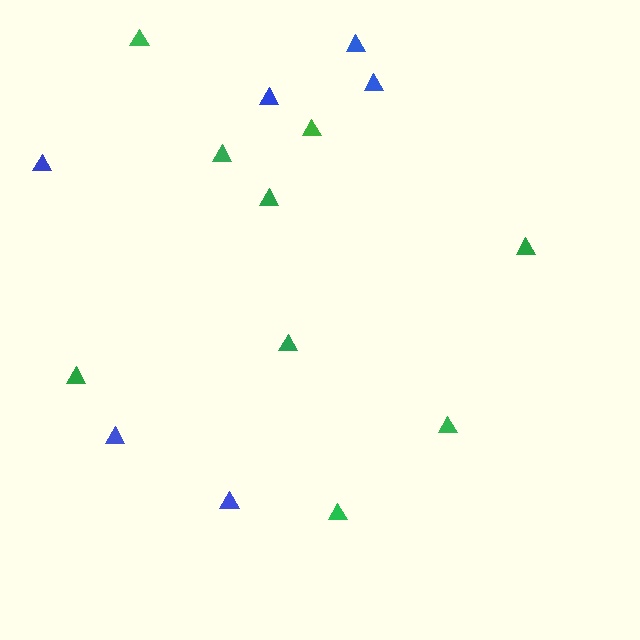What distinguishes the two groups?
There are 2 groups: one group of blue triangles (6) and one group of green triangles (9).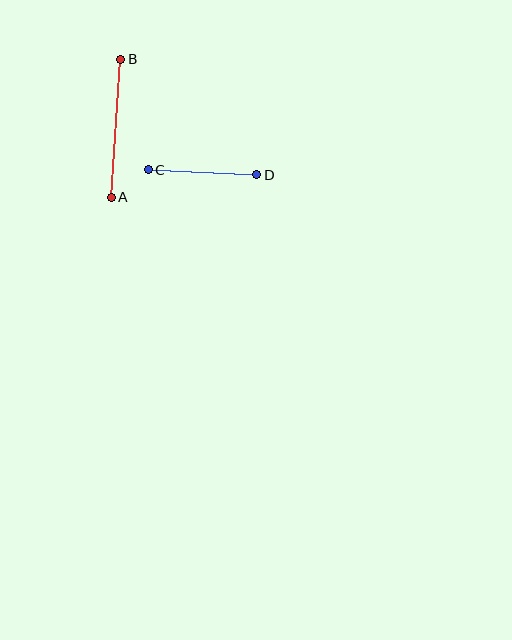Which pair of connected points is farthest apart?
Points A and B are farthest apart.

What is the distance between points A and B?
The distance is approximately 138 pixels.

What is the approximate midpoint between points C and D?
The midpoint is at approximately (203, 172) pixels.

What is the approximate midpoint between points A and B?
The midpoint is at approximately (116, 128) pixels.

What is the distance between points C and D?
The distance is approximately 108 pixels.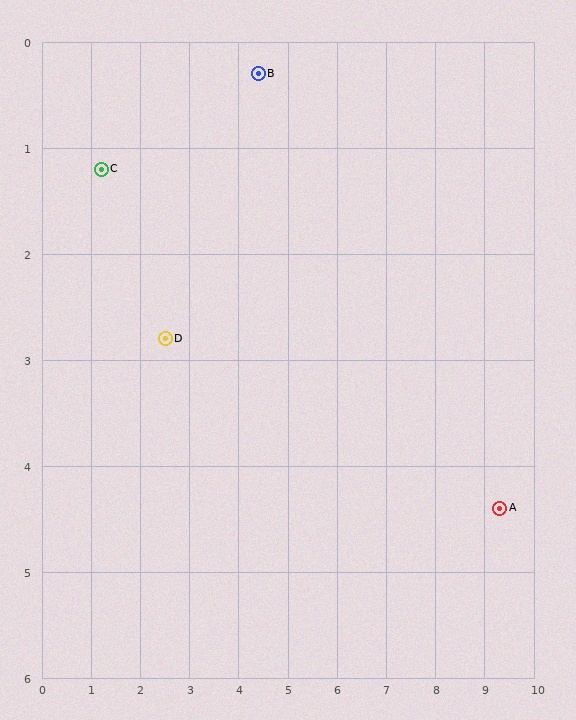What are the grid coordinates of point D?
Point D is at approximately (2.5, 2.8).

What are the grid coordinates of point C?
Point C is at approximately (1.2, 1.2).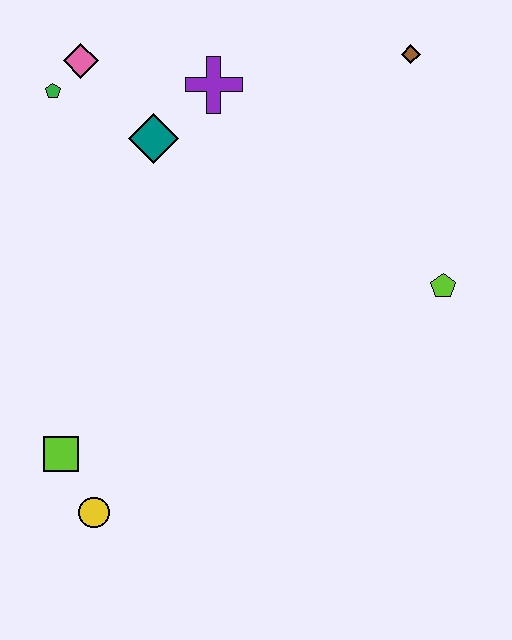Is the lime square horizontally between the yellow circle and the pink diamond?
No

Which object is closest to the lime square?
The yellow circle is closest to the lime square.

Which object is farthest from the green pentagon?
The lime pentagon is farthest from the green pentagon.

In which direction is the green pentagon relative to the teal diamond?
The green pentagon is to the left of the teal diamond.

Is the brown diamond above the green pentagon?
Yes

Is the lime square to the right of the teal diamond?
No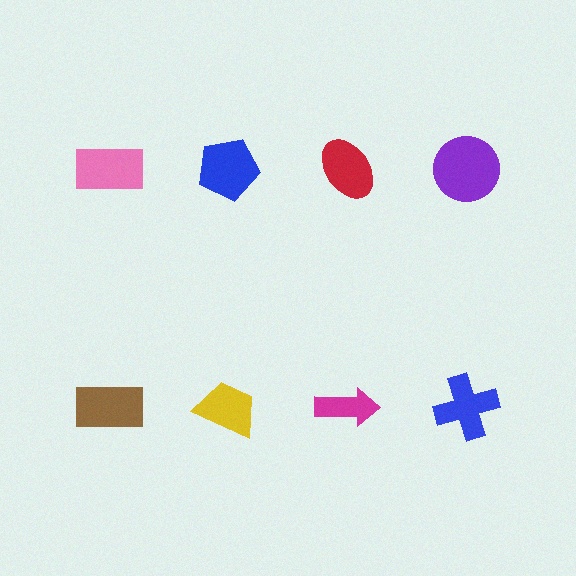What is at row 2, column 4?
A blue cross.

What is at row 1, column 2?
A blue pentagon.